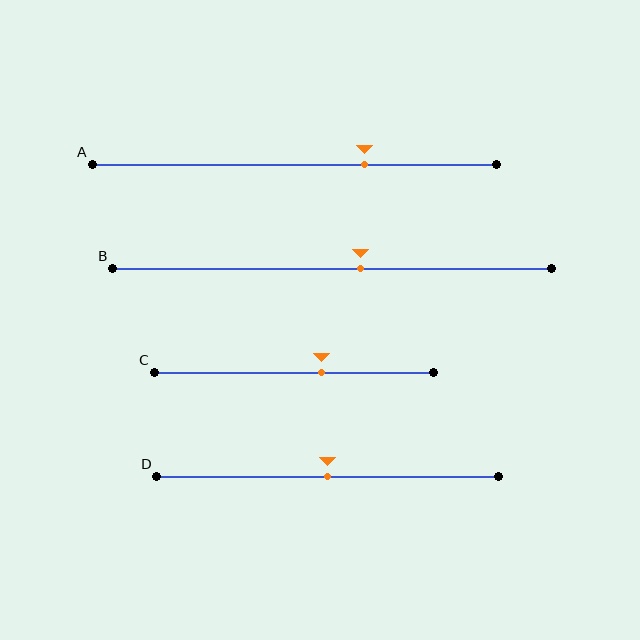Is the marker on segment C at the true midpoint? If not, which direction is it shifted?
No, the marker on segment C is shifted to the right by about 10% of the segment length.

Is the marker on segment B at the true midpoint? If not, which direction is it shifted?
No, the marker on segment B is shifted to the right by about 6% of the segment length.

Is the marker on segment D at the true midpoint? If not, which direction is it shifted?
Yes, the marker on segment D is at the true midpoint.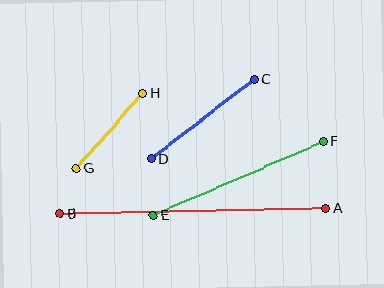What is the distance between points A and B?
The distance is approximately 266 pixels.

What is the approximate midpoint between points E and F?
The midpoint is at approximately (238, 178) pixels.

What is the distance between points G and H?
The distance is approximately 101 pixels.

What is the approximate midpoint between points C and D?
The midpoint is at approximately (203, 119) pixels.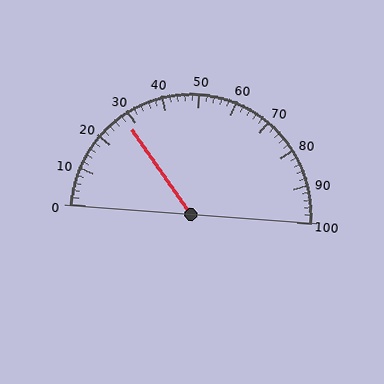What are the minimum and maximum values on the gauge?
The gauge ranges from 0 to 100.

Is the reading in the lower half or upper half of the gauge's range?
The reading is in the lower half of the range (0 to 100).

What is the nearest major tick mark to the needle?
The nearest major tick mark is 30.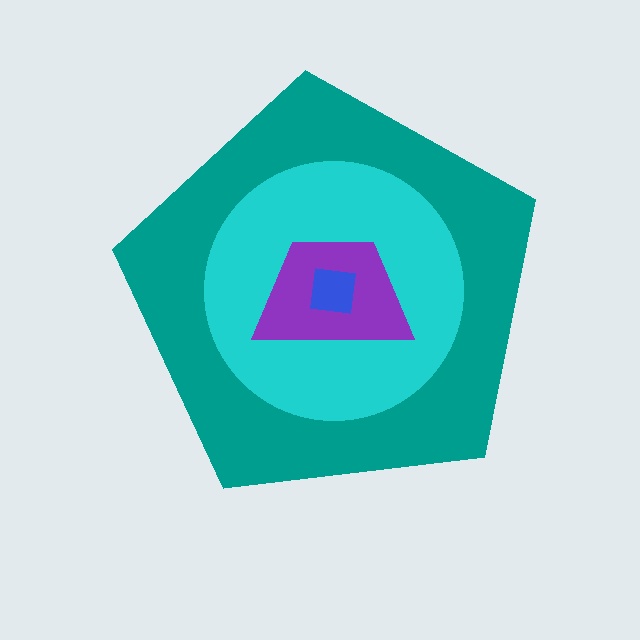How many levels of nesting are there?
4.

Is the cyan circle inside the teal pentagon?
Yes.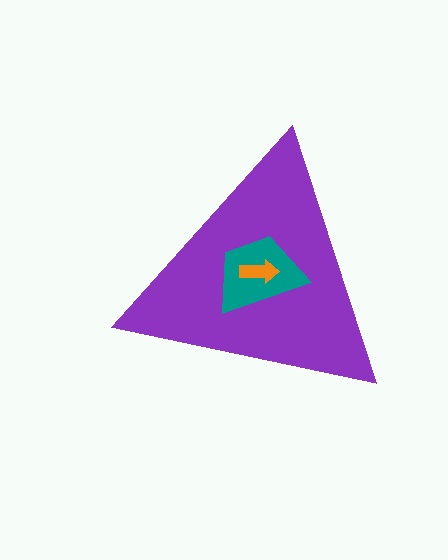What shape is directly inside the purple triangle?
The teal trapezoid.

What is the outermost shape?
The purple triangle.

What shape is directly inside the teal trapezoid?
The orange arrow.